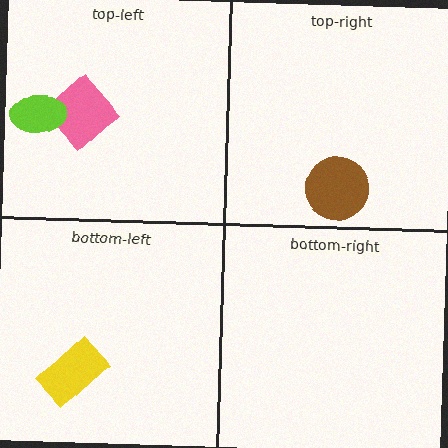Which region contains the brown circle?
The top-right region.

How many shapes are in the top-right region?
1.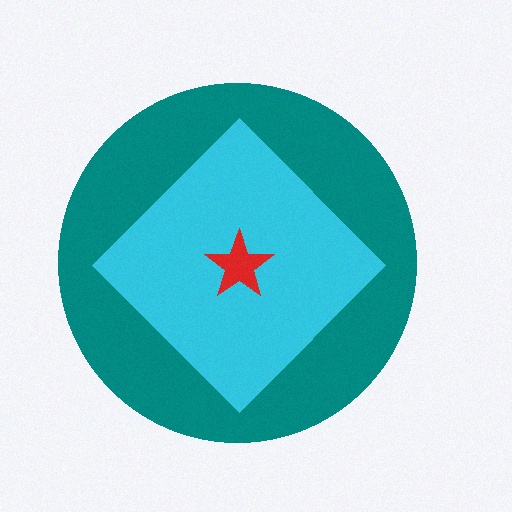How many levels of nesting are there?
3.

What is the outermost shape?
The teal circle.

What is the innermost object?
The red star.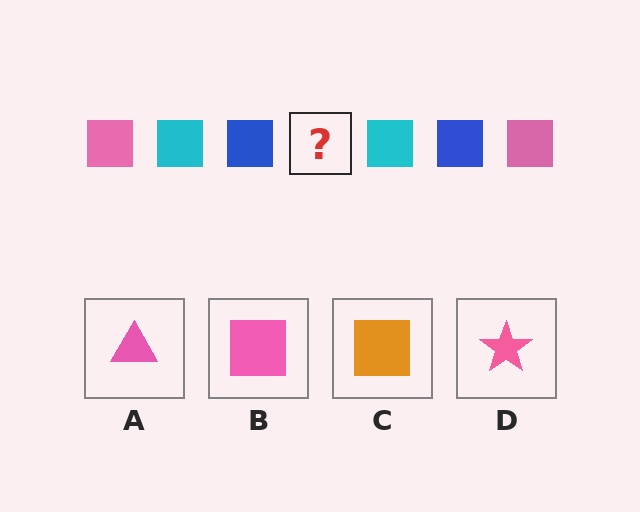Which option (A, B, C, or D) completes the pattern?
B.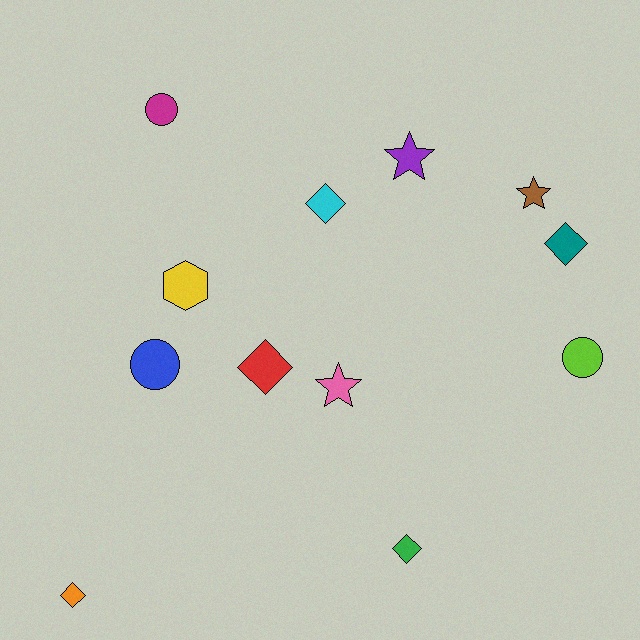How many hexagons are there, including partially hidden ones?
There is 1 hexagon.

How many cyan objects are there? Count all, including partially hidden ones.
There is 1 cyan object.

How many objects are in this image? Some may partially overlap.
There are 12 objects.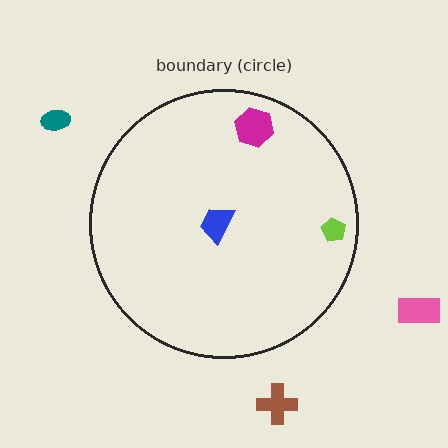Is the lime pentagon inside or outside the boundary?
Inside.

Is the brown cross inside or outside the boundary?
Outside.